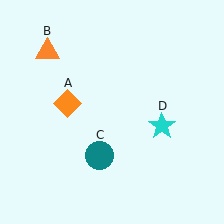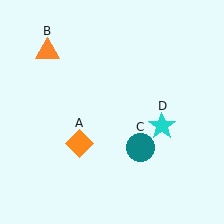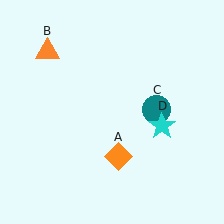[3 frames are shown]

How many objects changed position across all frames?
2 objects changed position: orange diamond (object A), teal circle (object C).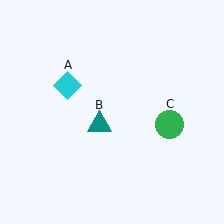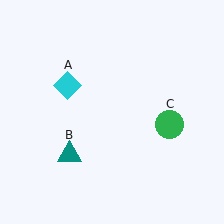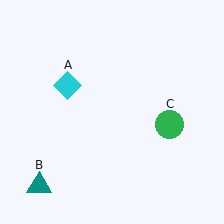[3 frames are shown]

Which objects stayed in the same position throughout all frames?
Cyan diamond (object A) and green circle (object C) remained stationary.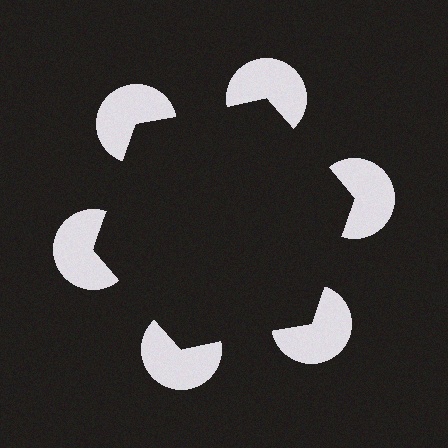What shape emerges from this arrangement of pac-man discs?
An illusory hexagon — its edges are inferred from the aligned wedge cuts in the pac-man discs, not physically drawn.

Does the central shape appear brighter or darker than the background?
It typically appears slightly darker than the background, even though no actual brightness change is drawn.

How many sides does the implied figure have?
6 sides.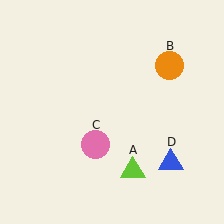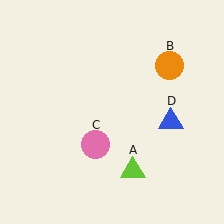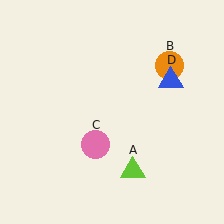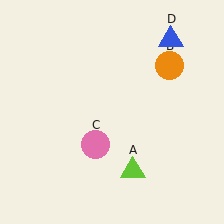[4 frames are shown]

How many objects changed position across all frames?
1 object changed position: blue triangle (object D).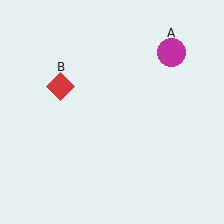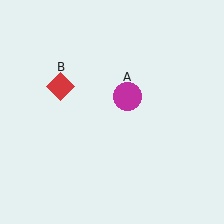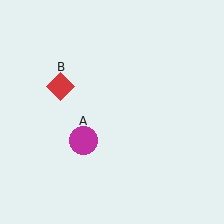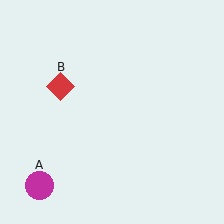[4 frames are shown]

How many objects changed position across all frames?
1 object changed position: magenta circle (object A).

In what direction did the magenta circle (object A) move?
The magenta circle (object A) moved down and to the left.